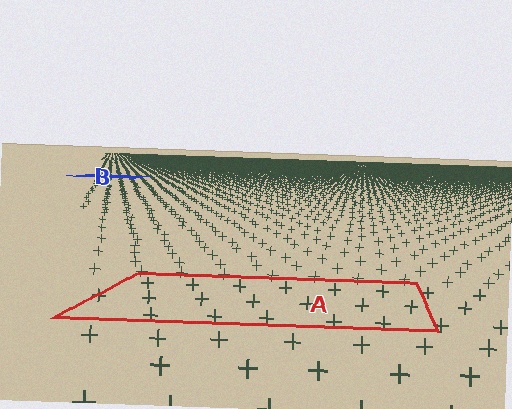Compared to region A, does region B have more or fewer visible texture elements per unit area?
Region B has more texture elements per unit area — they are packed more densely because it is farther away.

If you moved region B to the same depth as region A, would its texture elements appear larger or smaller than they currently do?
They would appear larger. At a closer depth, the same texture elements are projected at a bigger on-screen size.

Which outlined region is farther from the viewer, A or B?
Region B is farther from the viewer — the texture elements inside it appear smaller and more densely packed.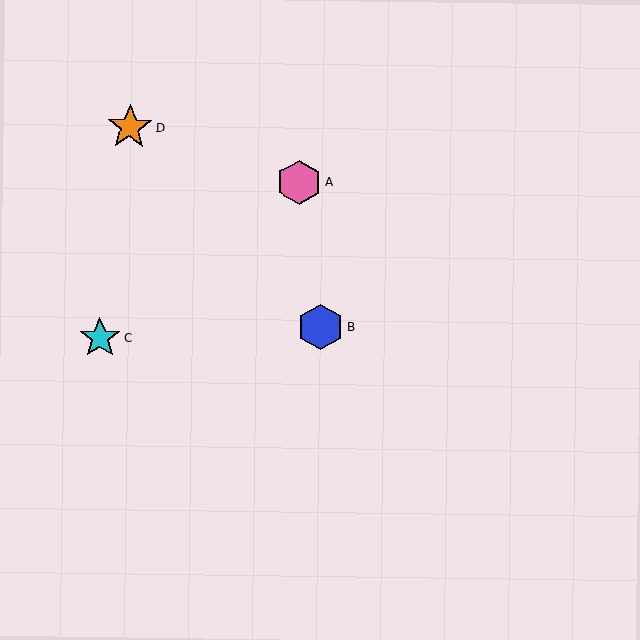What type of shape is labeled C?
Shape C is a cyan star.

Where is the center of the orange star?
The center of the orange star is at (130, 127).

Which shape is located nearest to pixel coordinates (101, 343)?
The cyan star (labeled C) at (100, 338) is nearest to that location.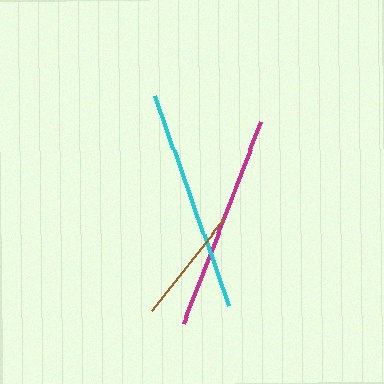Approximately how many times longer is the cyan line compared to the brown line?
The cyan line is approximately 1.9 times the length of the brown line.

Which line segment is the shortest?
The brown line is the shortest at approximately 118 pixels.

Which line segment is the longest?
The cyan line is the longest at approximately 222 pixels.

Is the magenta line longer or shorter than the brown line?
The magenta line is longer than the brown line.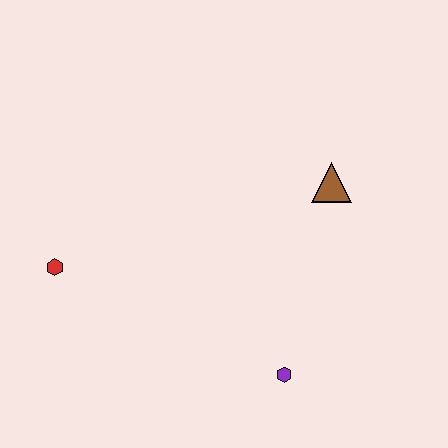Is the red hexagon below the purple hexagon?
No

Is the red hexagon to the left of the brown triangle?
Yes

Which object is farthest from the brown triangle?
The red hexagon is farthest from the brown triangle.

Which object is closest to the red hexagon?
The purple hexagon is closest to the red hexagon.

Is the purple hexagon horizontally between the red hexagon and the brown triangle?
Yes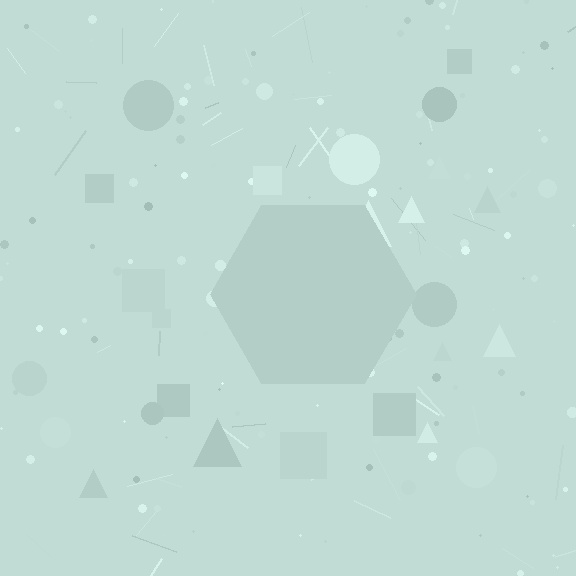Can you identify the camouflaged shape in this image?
The camouflaged shape is a hexagon.